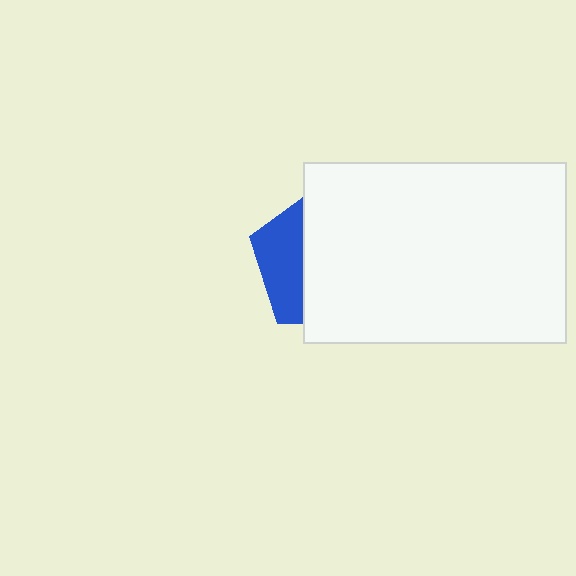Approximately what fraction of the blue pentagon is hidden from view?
Roughly 69% of the blue pentagon is hidden behind the white rectangle.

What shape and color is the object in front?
The object in front is a white rectangle.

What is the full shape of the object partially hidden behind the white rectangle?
The partially hidden object is a blue pentagon.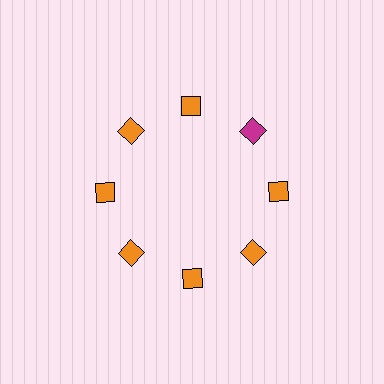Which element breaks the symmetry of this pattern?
The magenta diamond at roughly the 2 o'clock position breaks the symmetry. All other shapes are orange diamonds.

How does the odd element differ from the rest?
It has a different color: magenta instead of orange.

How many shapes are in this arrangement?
There are 8 shapes arranged in a ring pattern.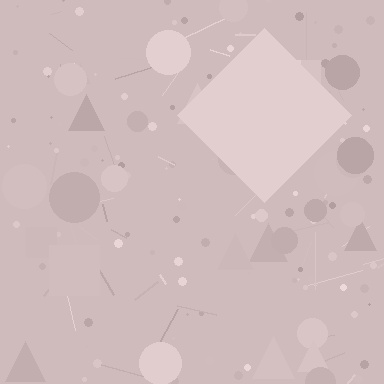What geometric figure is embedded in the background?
A diamond is embedded in the background.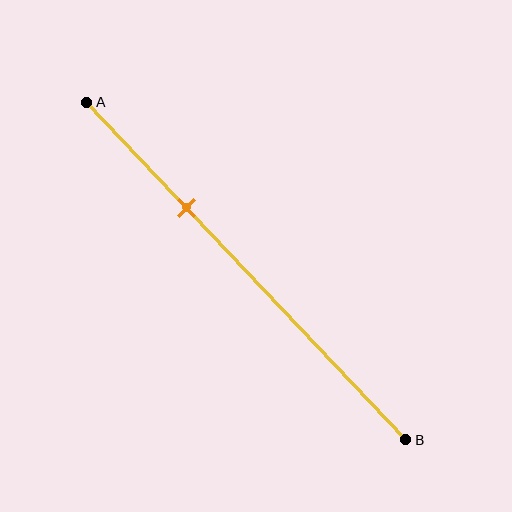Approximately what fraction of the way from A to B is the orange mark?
The orange mark is approximately 30% of the way from A to B.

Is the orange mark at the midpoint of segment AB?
No, the mark is at about 30% from A, not at the 50% midpoint.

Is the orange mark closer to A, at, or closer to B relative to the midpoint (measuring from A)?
The orange mark is closer to point A than the midpoint of segment AB.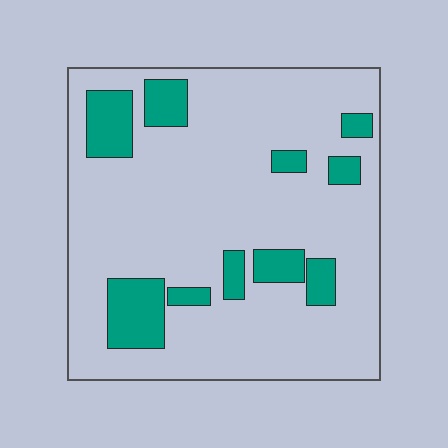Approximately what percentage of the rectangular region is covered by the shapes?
Approximately 15%.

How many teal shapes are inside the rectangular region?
10.